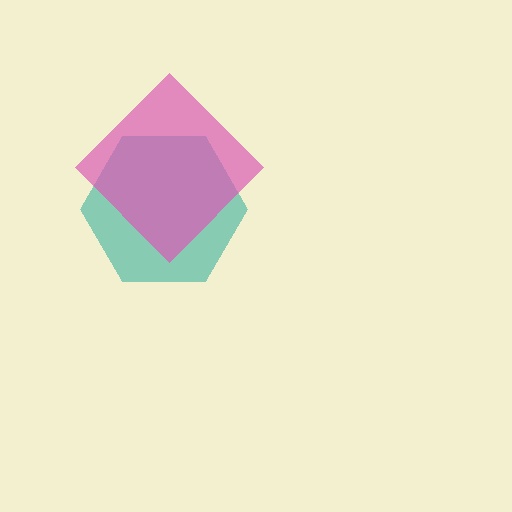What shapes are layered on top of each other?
The layered shapes are: a teal hexagon, a pink diamond.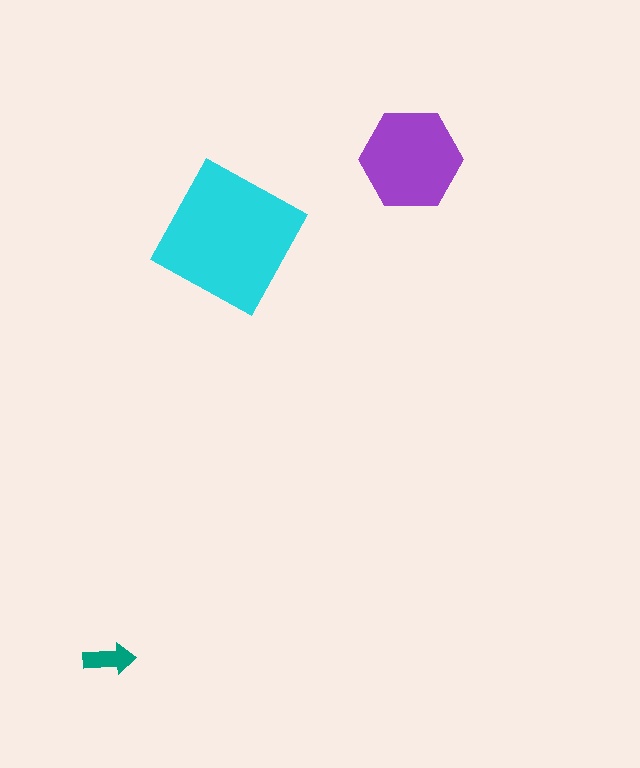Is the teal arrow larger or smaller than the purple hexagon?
Smaller.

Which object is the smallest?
The teal arrow.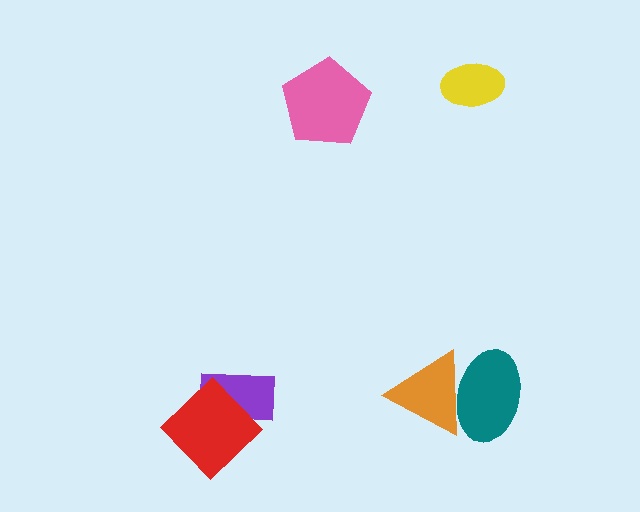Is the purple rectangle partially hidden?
Yes, it is partially covered by another shape.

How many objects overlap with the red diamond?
1 object overlaps with the red diamond.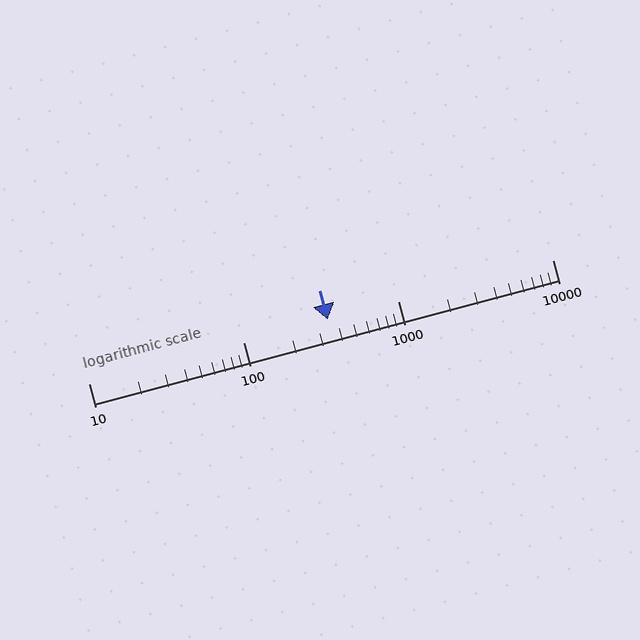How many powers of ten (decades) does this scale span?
The scale spans 3 decades, from 10 to 10000.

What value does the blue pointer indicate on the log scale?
The pointer indicates approximately 350.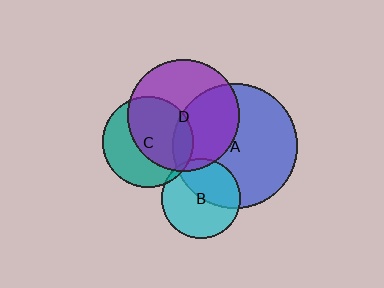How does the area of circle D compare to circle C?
Approximately 1.5 times.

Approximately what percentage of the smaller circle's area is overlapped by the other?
Approximately 15%.